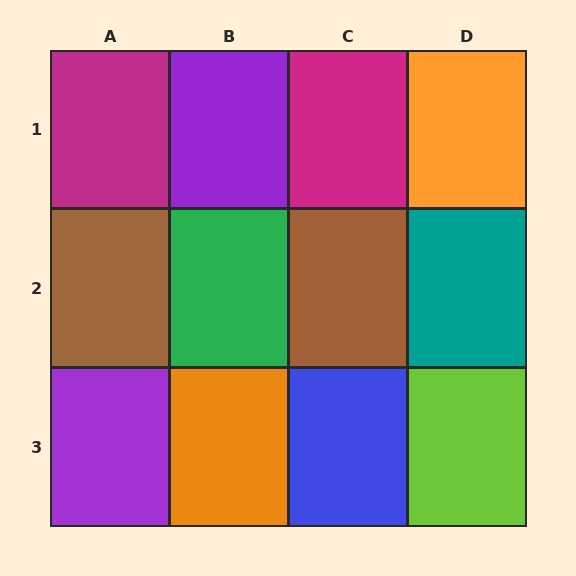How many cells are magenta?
2 cells are magenta.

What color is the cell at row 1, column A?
Magenta.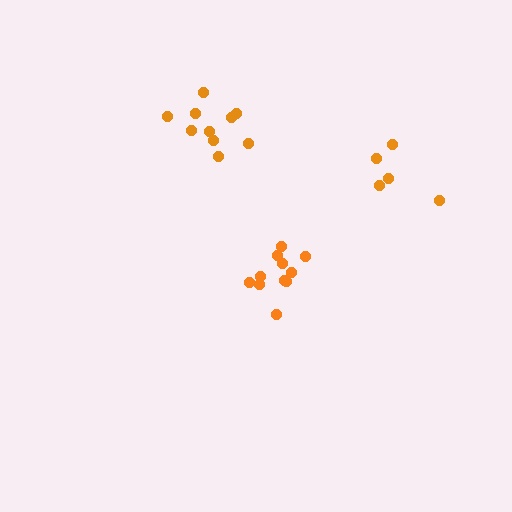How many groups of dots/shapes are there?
There are 3 groups.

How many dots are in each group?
Group 1: 11 dots, Group 2: 5 dots, Group 3: 10 dots (26 total).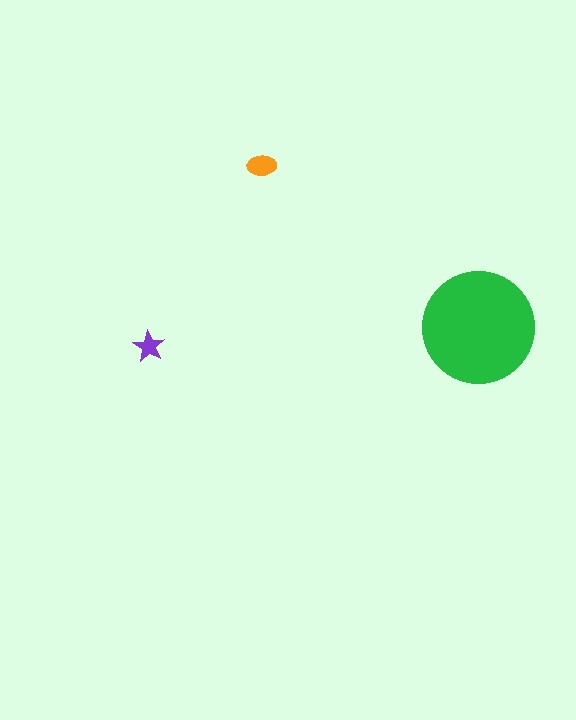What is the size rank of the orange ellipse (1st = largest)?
2nd.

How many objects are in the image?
There are 3 objects in the image.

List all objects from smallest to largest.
The purple star, the orange ellipse, the green circle.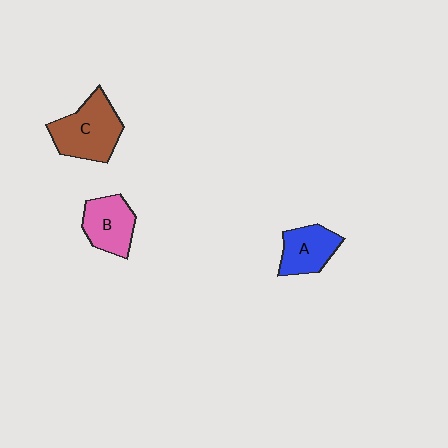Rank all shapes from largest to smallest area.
From largest to smallest: C (brown), B (pink), A (blue).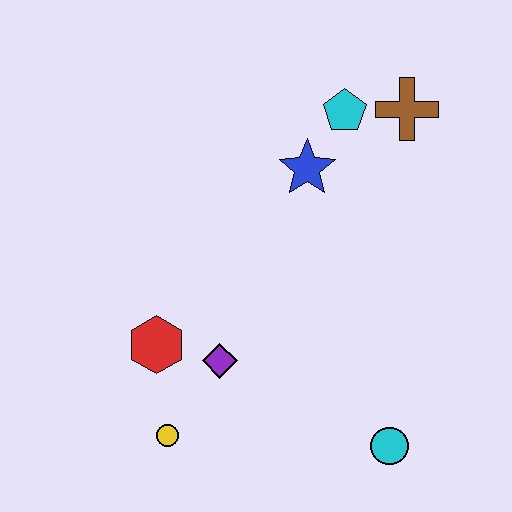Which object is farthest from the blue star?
The yellow circle is farthest from the blue star.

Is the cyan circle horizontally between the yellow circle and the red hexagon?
No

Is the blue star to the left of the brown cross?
Yes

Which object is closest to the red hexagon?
The purple diamond is closest to the red hexagon.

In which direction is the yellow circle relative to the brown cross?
The yellow circle is below the brown cross.